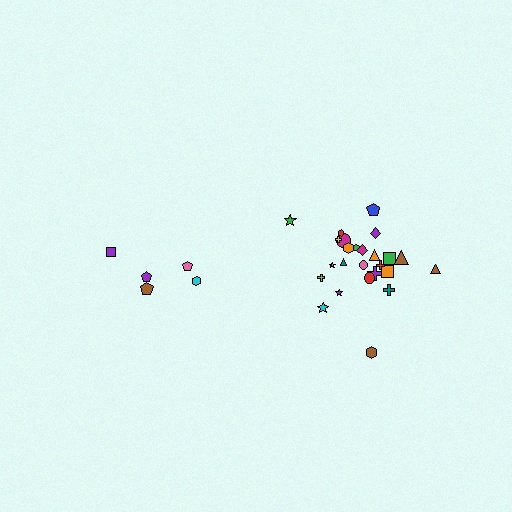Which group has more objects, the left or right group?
The right group.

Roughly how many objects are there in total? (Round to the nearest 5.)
Roughly 30 objects in total.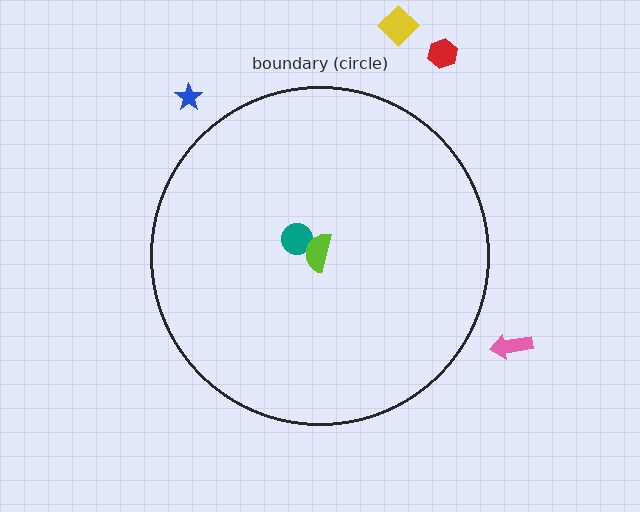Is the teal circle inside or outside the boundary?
Inside.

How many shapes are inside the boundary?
2 inside, 4 outside.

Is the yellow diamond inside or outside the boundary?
Outside.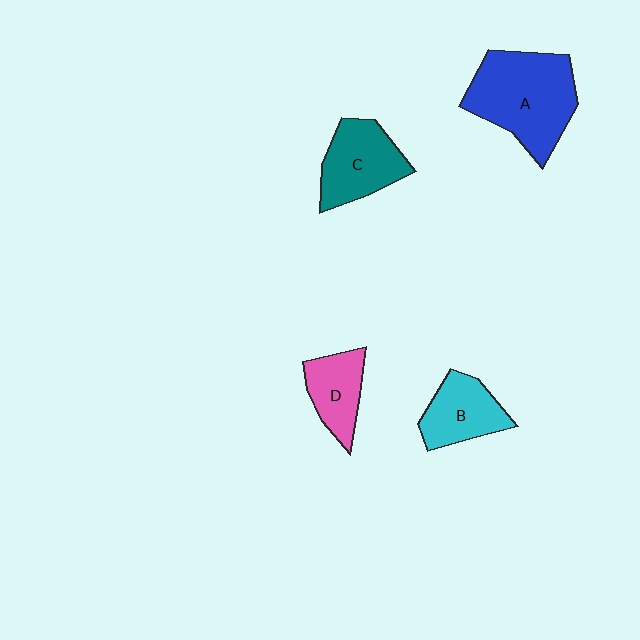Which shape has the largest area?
Shape A (blue).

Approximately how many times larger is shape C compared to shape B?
Approximately 1.2 times.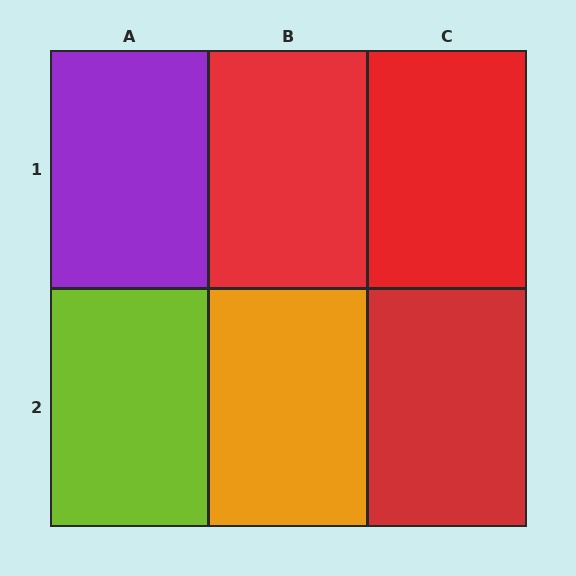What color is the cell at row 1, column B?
Red.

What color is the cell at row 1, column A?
Purple.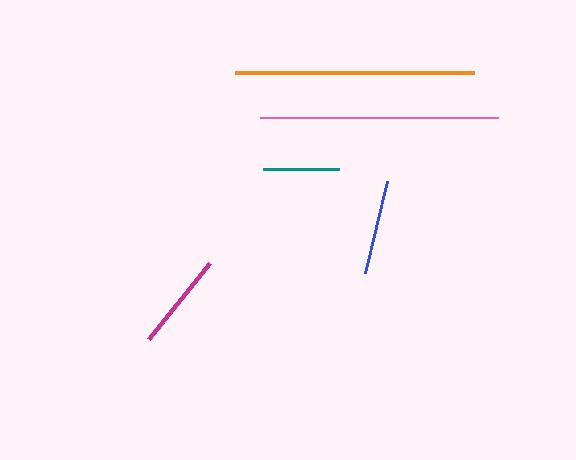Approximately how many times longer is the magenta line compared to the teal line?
The magenta line is approximately 1.3 times the length of the teal line.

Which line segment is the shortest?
The teal line is the shortest at approximately 76 pixels.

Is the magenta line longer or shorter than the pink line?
The pink line is longer than the magenta line.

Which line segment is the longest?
The orange line is the longest at approximately 239 pixels.